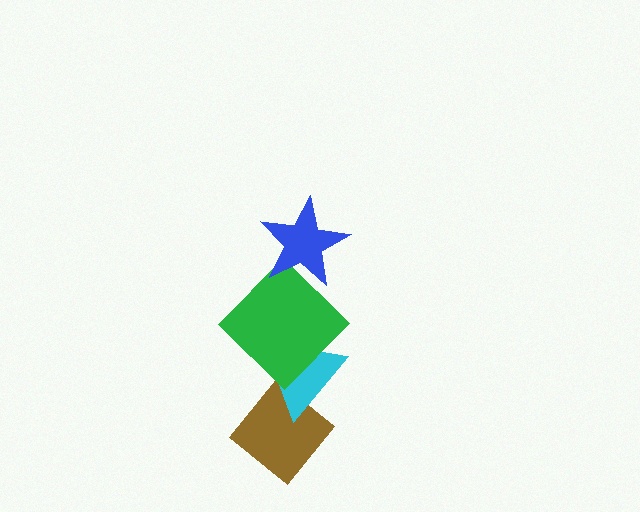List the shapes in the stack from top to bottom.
From top to bottom: the blue star, the green diamond, the cyan triangle, the brown diamond.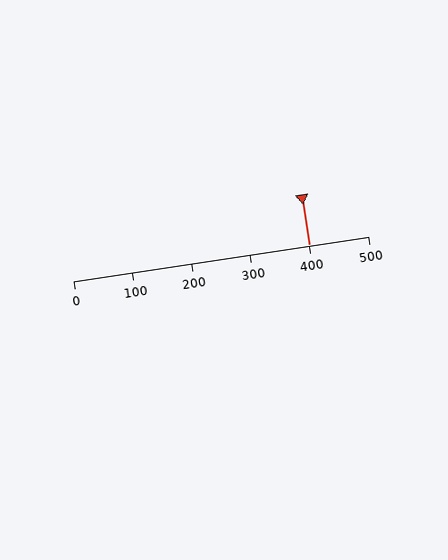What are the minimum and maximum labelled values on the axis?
The axis runs from 0 to 500.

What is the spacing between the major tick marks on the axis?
The major ticks are spaced 100 apart.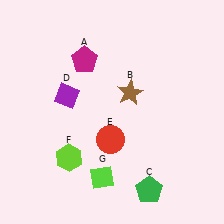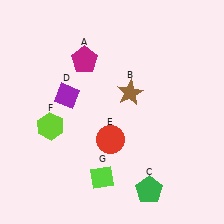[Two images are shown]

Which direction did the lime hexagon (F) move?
The lime hexagon (F) moved up.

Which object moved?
The lime hexagon (F) moved up.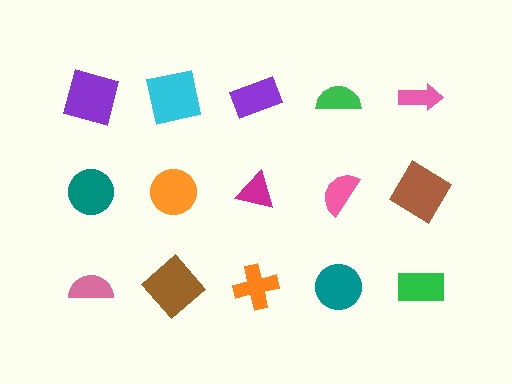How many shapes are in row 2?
5 shapes.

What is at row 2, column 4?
A pink semicircle.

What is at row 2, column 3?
A magenta triangle.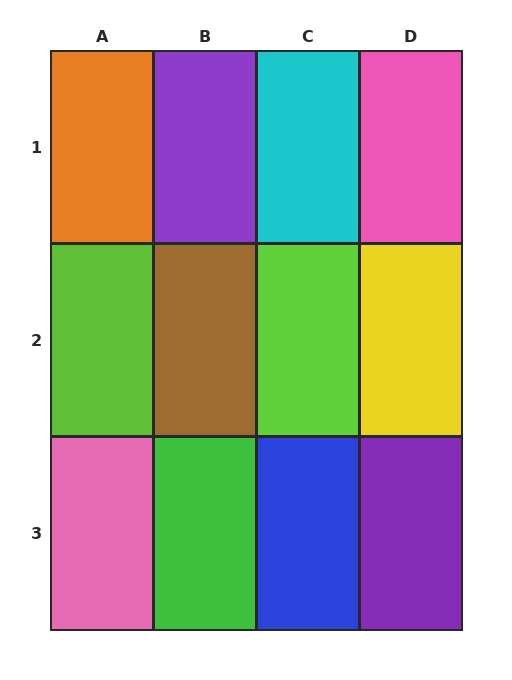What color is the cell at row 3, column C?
Blue.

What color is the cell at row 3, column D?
Purple.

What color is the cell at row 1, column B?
Purple.